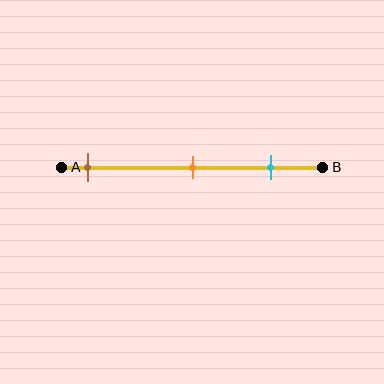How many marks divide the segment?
There are 3 marks dividing the segment.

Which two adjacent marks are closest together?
The orange and cyan marks are the closest adjacent pair.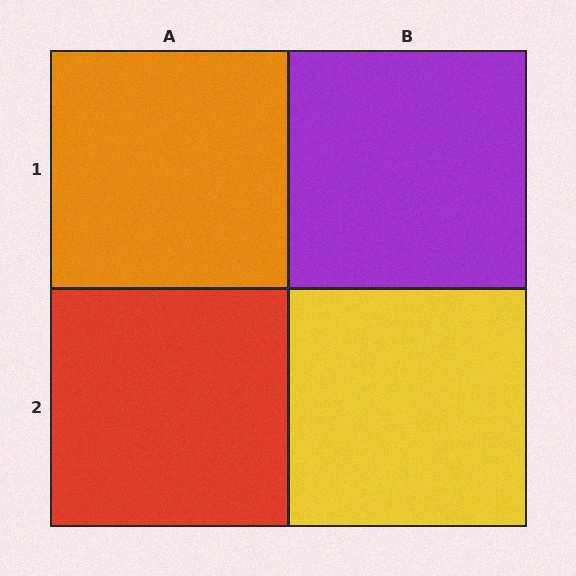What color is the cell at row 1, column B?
Purple.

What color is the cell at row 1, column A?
Orange.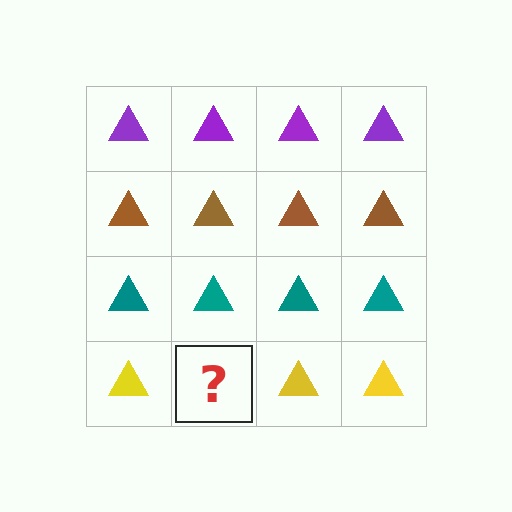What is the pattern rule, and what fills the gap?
The rule is that each row has a consistent color. The gap should be filled with a yellow triangle.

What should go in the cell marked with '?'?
The missing cell should contain a yellow triangle.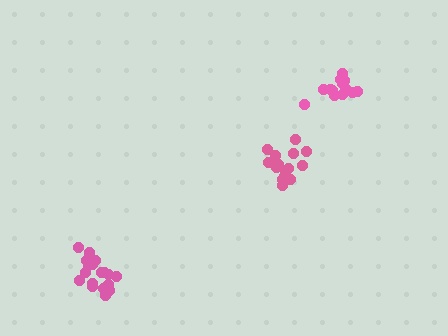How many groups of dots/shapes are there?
There are 3 groups.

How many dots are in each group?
Group 1: 13 dots, Group 2: 19 dots, Group 3: 16 dots (48 total).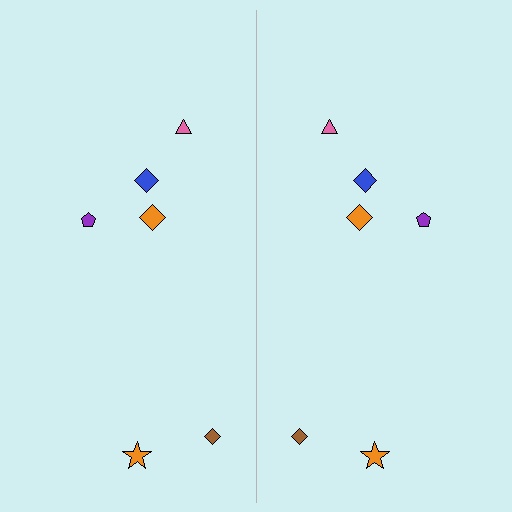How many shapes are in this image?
There are 12 shapes in this image.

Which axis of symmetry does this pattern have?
The pattern has a vertical axis of symmetry running through the center of the image.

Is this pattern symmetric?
Yes, this pattern has bilateral (reflection) symmetry.